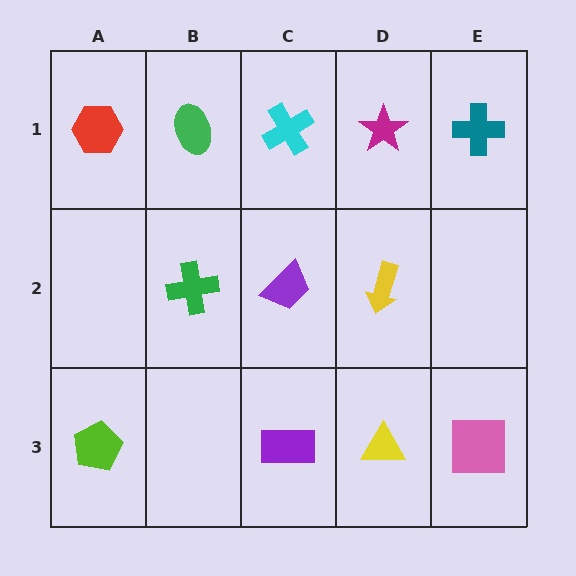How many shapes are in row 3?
4 shapes.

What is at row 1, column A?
A red hexagon.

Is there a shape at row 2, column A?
No, that cell is empty.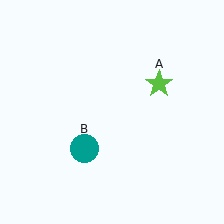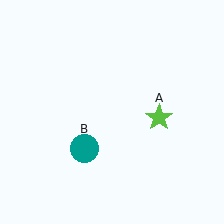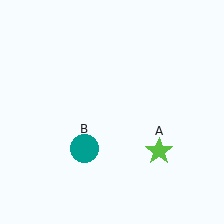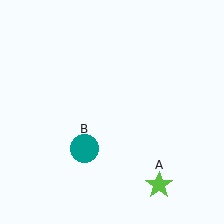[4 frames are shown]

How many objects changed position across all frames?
1 object changed position: lime star (object A).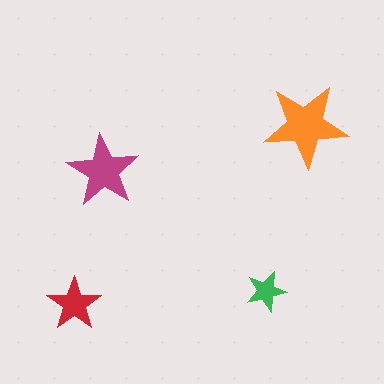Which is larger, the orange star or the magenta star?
The orange one.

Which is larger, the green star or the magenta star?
The magenta one.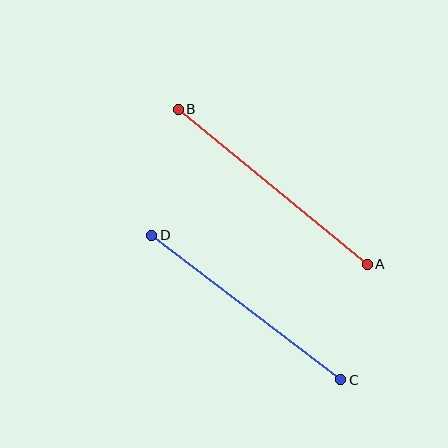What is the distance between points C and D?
The distance is approximately 238 pixels.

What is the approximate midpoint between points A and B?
The midpoint is at approximately (273, 187) pixels.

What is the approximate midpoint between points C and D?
The midpoint is at approximately (246, 308) pixels.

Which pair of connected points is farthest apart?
Points A and B are farthest apart.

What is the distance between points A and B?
The distance is approximately 245 pixels.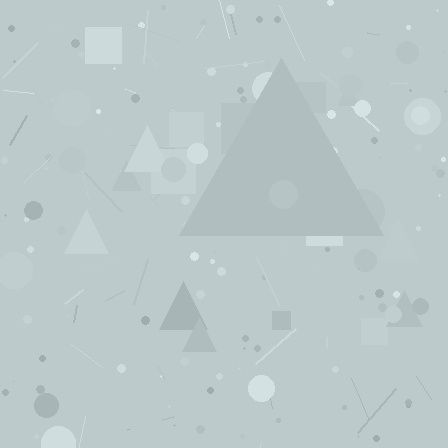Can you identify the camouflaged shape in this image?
The camouflaged shape is a triangle.